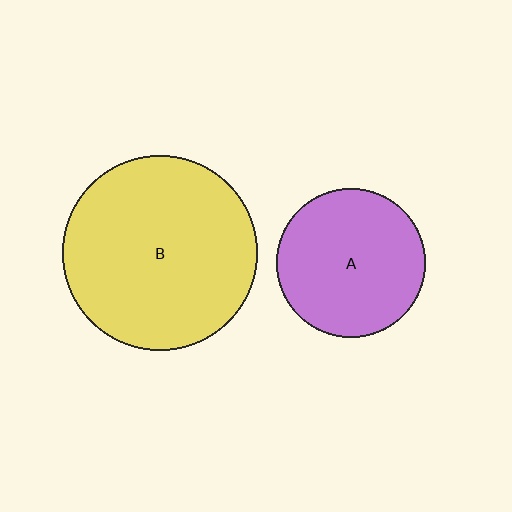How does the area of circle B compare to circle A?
Approximately 1.7 times.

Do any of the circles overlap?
No, none of the circles overlap.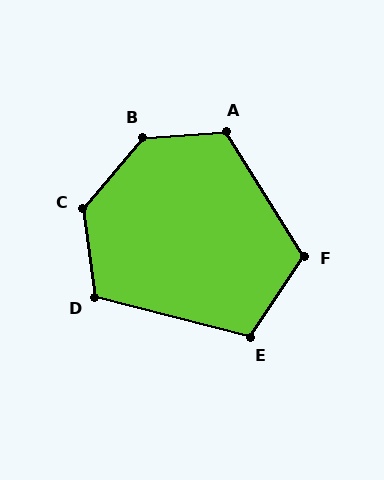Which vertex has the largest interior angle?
B, at approximately 134 degrees.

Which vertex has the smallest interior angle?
E, at approximately 109 degrees.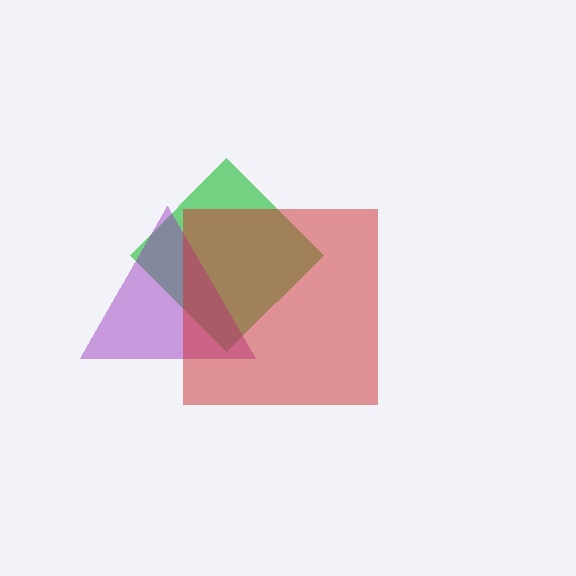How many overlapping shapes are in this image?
There are 3 overlapping shapes in the image.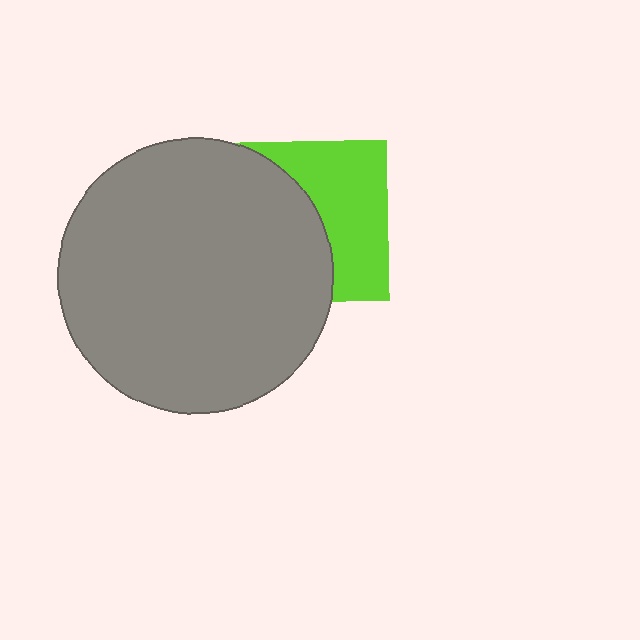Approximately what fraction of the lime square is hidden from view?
Roughly 53% of the lime square is hidden behind the gray circle.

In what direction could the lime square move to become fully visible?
The lime square could move right. That would shift it out from behind the gray circle entirely.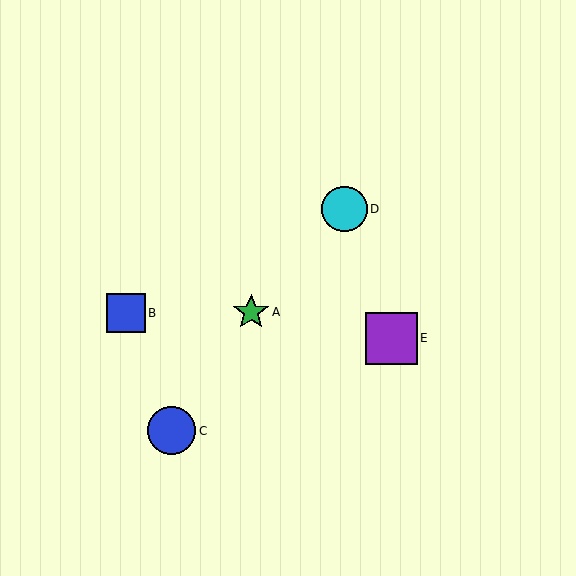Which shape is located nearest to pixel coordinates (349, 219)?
The cyan circle (labeled D) at (344, 209) is nearest to that location.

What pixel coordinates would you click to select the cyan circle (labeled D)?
Click at (344, 209) to select the cyan circle D.